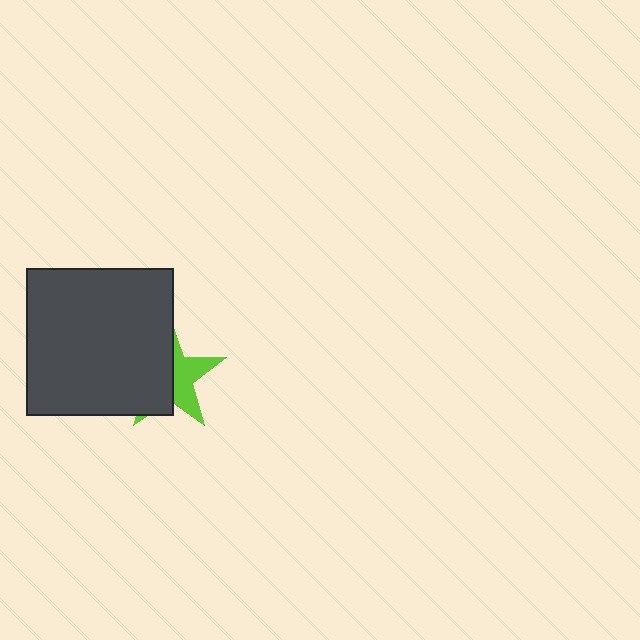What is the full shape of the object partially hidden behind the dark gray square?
The partially hidden object is a lime star.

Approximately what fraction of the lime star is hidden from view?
Roughly 57% of the lime star is hidden behind the dark gray square.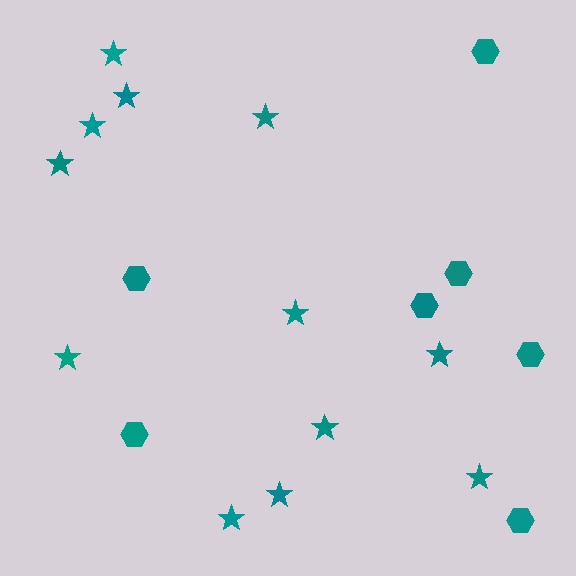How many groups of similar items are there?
There are 2 groups: one group of stars (12) and one group of hexagons (7).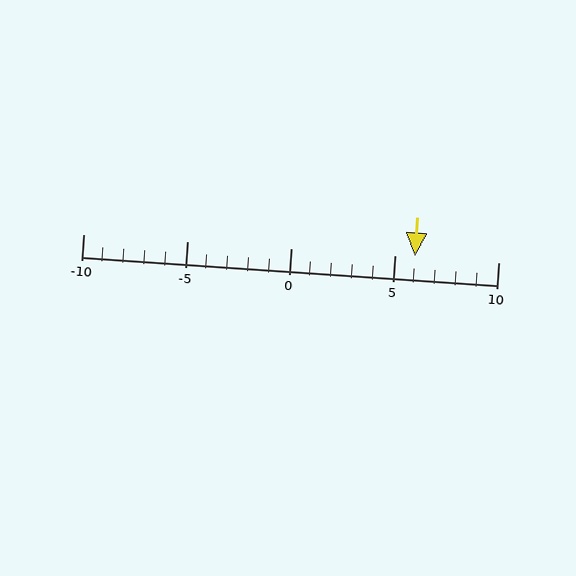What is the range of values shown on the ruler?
The ruler shows values from -10 to 10.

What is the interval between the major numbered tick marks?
The major tick marks are spaced 5 units apart.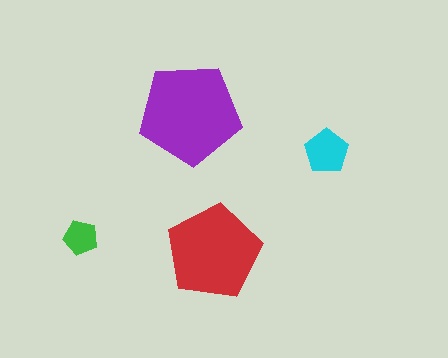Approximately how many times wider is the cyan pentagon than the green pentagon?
About 1.5 times wider.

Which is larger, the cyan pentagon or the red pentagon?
The red one.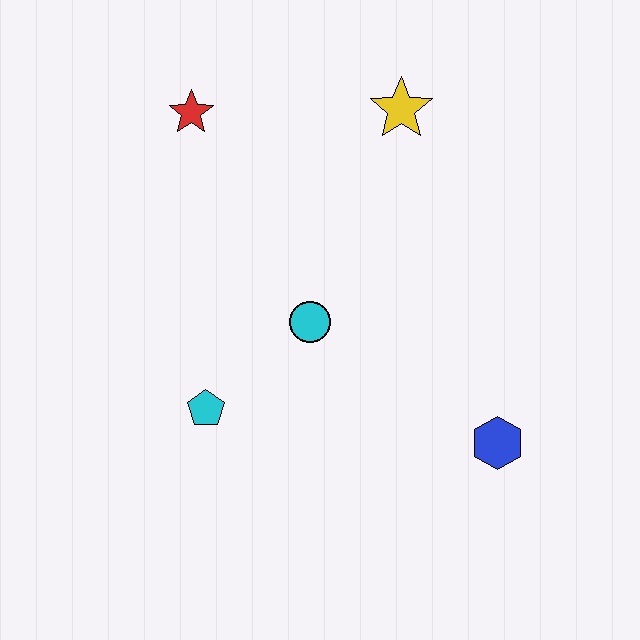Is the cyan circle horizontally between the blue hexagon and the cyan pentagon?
Yes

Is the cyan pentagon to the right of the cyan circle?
No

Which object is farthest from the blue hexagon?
The red star is farthest from the blue hexagon.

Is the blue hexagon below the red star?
Yes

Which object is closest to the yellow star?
The red star is closest to the yellow star.